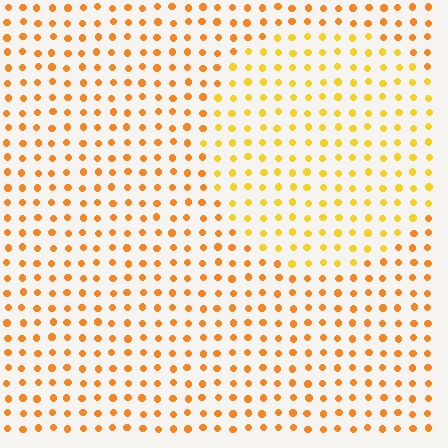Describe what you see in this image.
The image is filled with small orange elements in a uniform arrangement. A circle-shaped region is visible where the elements are tinted to a slightly different hue, forming a subtle color boundary.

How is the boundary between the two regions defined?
The boundary is defined purely by a slight shift in hue (about 22 degrees). Spacing, size, and orientation are identical on both sides.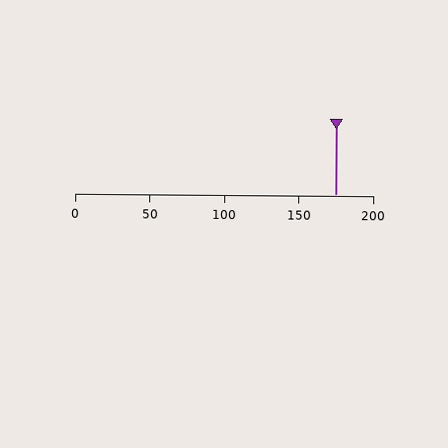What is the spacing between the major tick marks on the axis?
The major ticks are spaced 50 apart.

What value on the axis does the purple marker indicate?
The marker indicates approximately 175.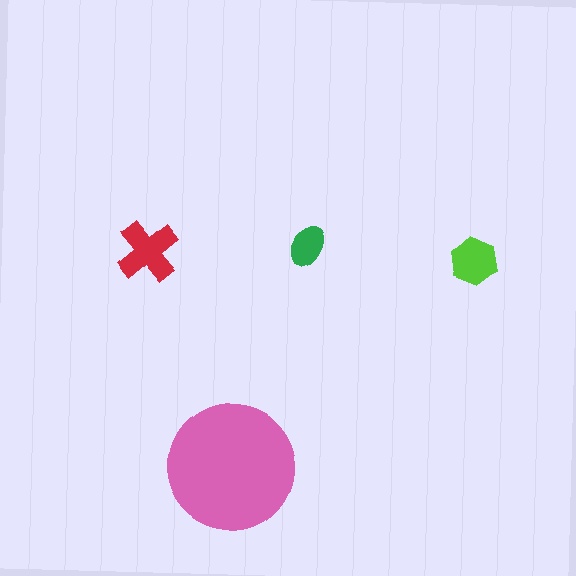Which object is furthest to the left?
The red cross is leftmost.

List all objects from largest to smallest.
The pink circle, the red cross, the lime hexagon, the green ellipse.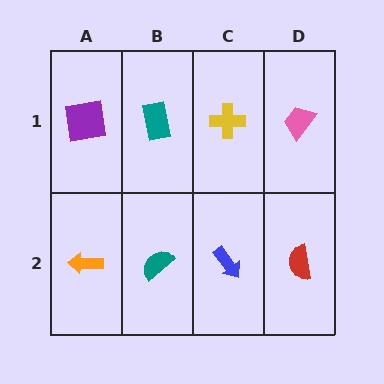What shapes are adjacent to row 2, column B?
A teal rectangle (row 1, column B), an orange arrow (row 2, column A), a blue arrow (row 2, column C).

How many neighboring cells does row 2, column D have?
2.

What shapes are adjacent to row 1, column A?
An orange arrow (row 2, column A), a teal rectangle (row 1, column B).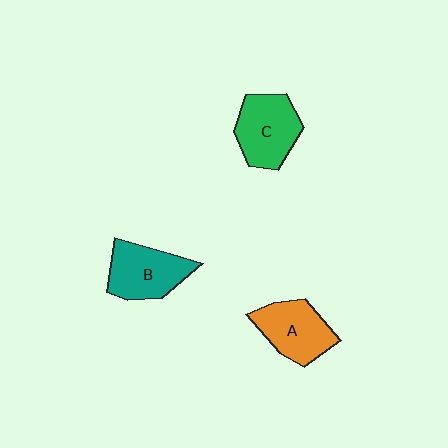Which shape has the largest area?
Shape C (green).